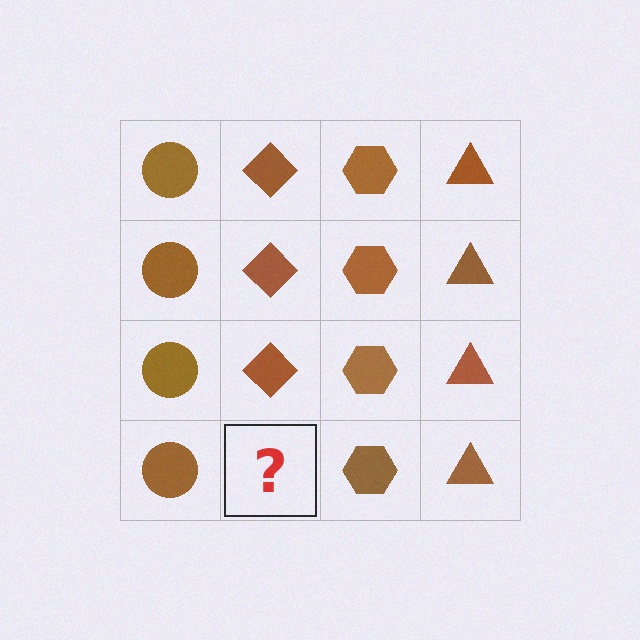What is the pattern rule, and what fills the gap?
The rule is that each column has a consistent shape. The gap should be filled with a brown diamond.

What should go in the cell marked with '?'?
The missing cell should contain a brown diamond.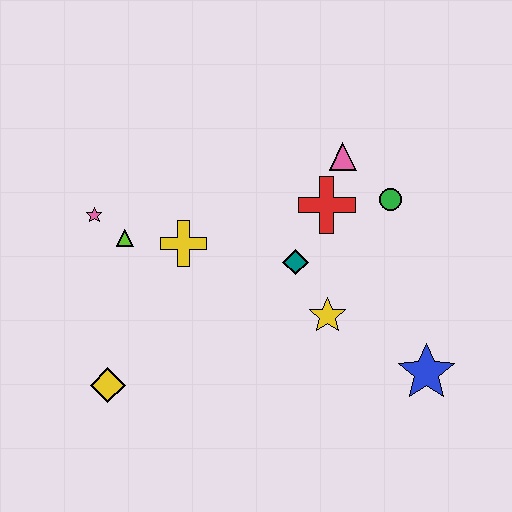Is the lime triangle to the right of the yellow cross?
No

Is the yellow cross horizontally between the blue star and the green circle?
No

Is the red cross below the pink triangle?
Yes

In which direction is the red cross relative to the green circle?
The red cross is to the left of the green circle.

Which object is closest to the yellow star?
The teal diamond is closest to the yellow star.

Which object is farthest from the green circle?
The yellow diamond is farthest from the green circle.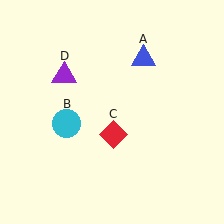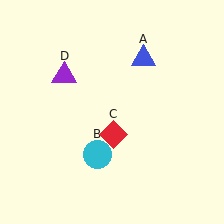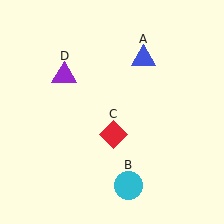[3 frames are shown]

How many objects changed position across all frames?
1 object changed position: cyan circle (object B).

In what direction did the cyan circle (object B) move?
The cyan circle (object B) moved down and to the right.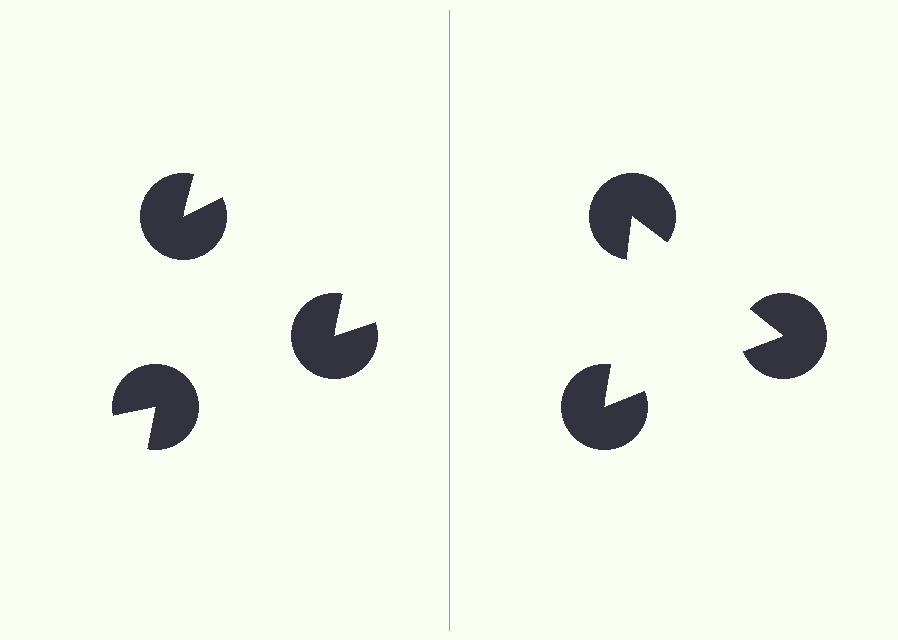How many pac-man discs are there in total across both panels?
6 — 3 on each side.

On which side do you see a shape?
An illusory triangle appears on the right side. On the left side the wedge cuts are rotated, so no coherent shape forms.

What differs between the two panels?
The pac-man discs are positioned identically on both sides; only the wedge orientations differ. On the right they align to a triangle; on the left they are misaligned.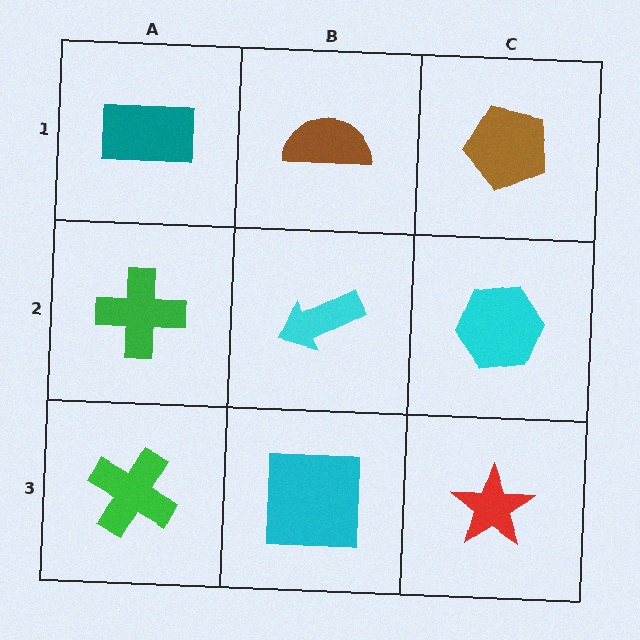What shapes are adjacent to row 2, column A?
A teal rectangle (row 1, column A), a green cross (row 3, column A), a cyan arrow (row 2, column B).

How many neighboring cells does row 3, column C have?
2.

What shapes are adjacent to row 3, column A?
A green cross (row 2, column A), a cyan square (row 3, column B).